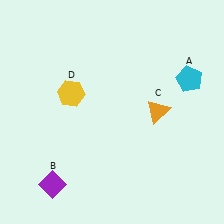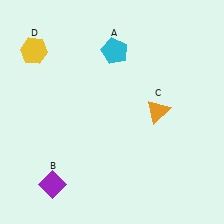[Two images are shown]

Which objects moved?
The objects that moved are: the cyan pentagon (A), the yellow hexagon (D).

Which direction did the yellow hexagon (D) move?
The yellow hexagon (D) moved up.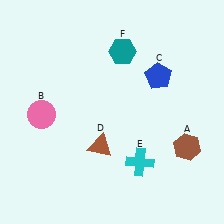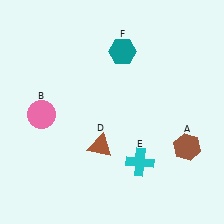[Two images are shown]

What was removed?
The blue pentagon (C) was removed in Image 2.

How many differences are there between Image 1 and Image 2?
There is 1 difference between the two images.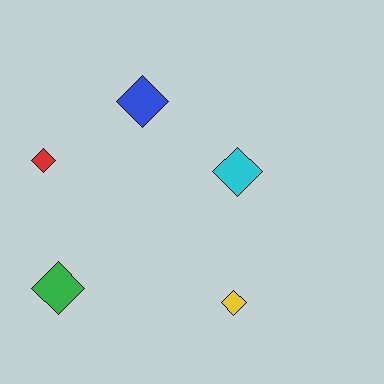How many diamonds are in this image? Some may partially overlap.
There are 5 diamonds.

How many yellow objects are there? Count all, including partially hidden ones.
There is 1 yellow object.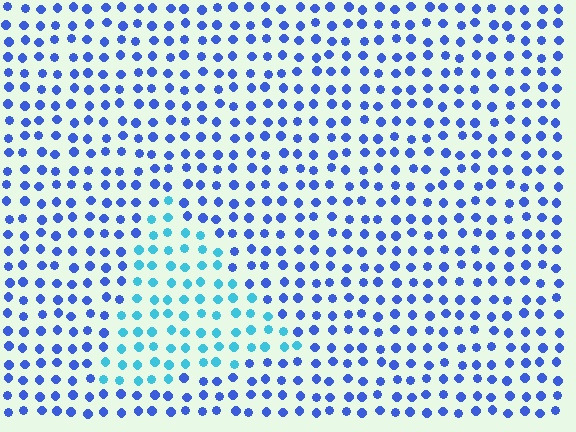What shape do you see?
I see a triangle.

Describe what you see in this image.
The image is filled with small blue elements in a uniform arrangement. A triangle-shaped region is visible where the elements are tinted to a slightly different hue, forming a subtle color boundary.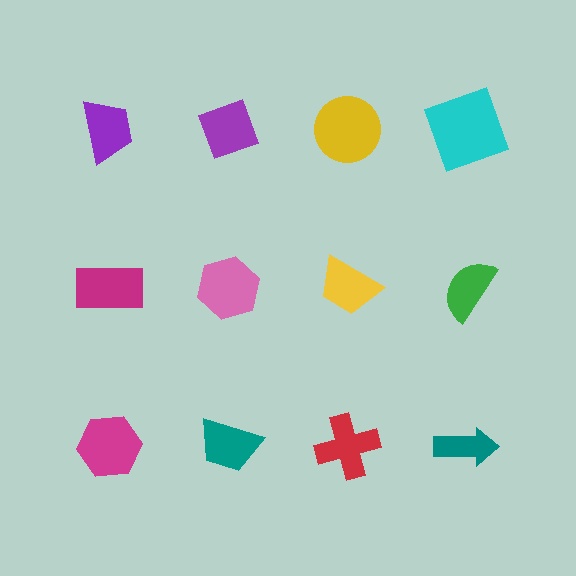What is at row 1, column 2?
A purple diamond.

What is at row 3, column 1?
A magenta hexagon.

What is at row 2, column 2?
A pink hexagon.